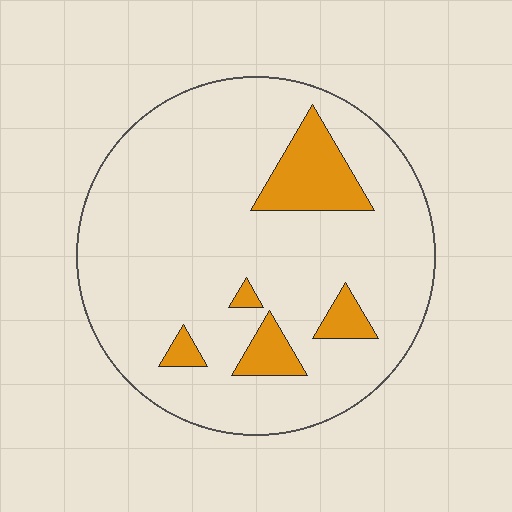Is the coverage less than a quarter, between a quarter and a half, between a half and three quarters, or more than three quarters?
Less than a quarter.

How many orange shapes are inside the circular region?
5.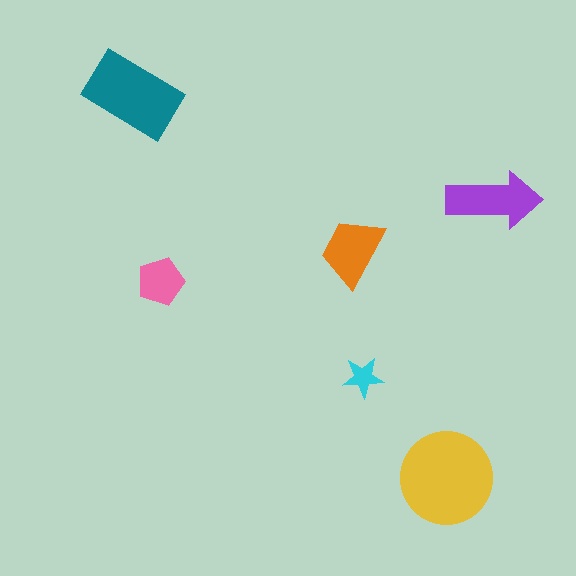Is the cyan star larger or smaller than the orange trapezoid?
Smaller.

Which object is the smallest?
The cyan star.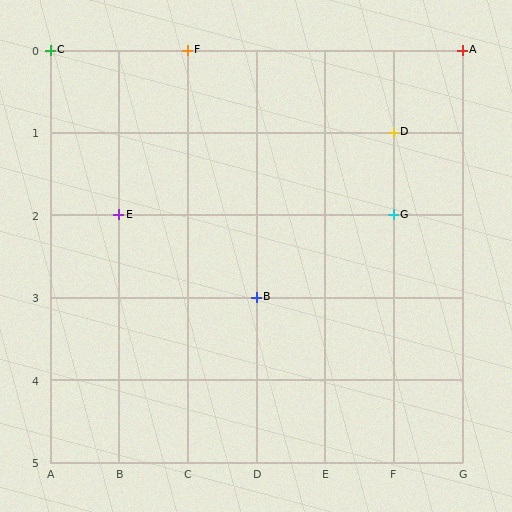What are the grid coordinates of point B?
Point B is at grid coordinates (D, 3).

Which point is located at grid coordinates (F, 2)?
Point G is at (F, 2).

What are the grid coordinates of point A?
Point A is at grid coordinates (G, 0).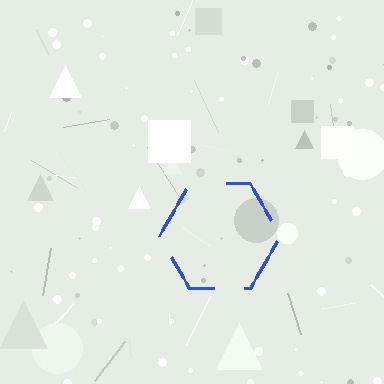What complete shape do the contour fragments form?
The contour fragments form a hexagon.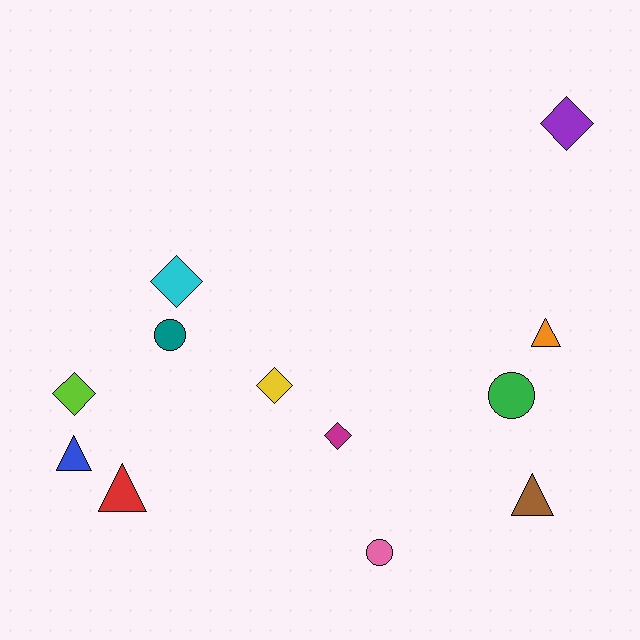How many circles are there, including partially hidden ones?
There are 3 circles.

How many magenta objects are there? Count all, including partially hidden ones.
There is 1 magenta object.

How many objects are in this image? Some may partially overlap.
There are 12 objects.